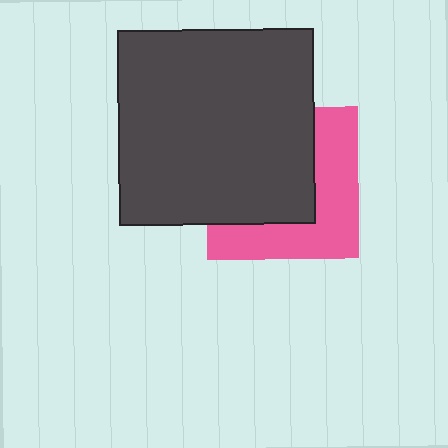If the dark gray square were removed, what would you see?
You would see the complete pink square.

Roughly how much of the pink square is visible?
A small part of it is visible (roughly 45%).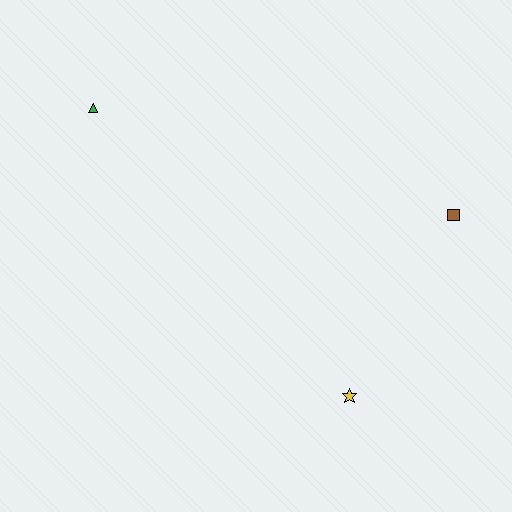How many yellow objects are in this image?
There is 1 yellow object.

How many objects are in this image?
There are 3 objects.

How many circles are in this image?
There are no circles.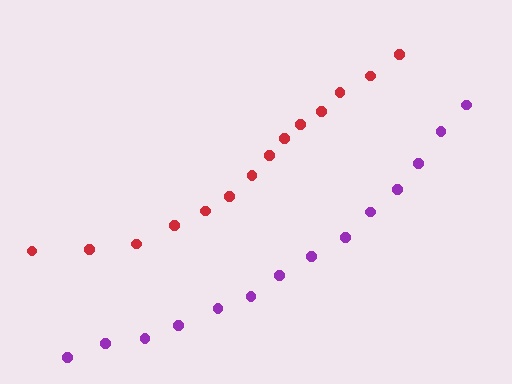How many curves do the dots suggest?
There are 2 distinct paths.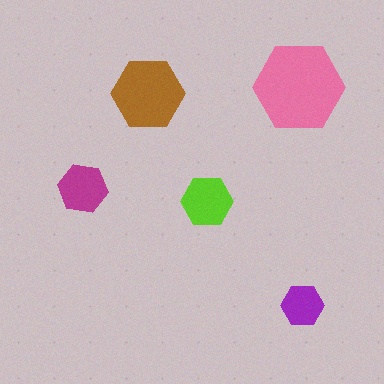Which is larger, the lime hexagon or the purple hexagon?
The lime one.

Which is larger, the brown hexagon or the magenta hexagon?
The brown one.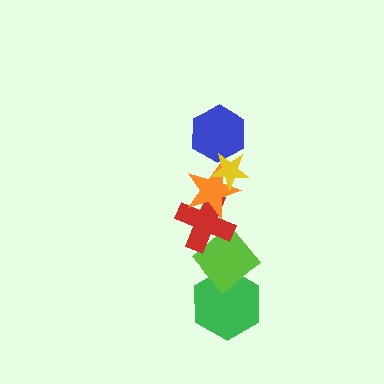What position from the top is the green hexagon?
The green hexagon is 6th from the top.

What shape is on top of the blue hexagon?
The yellow star is on top of the blue hexagon.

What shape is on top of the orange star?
The blue hexagon is on top of the orange star.